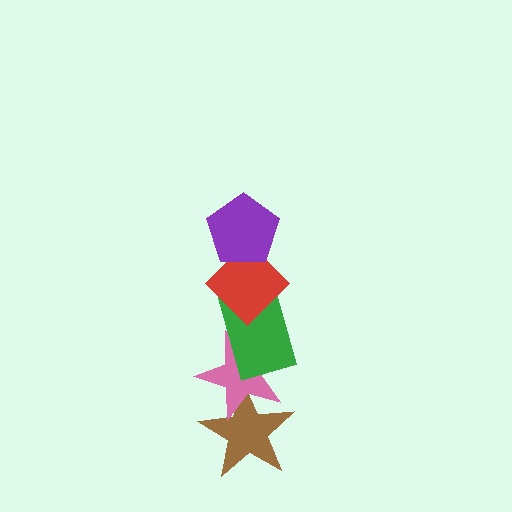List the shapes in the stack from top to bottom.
From top to bottom: the purple pentagon, the red diamond, the green rectangle, the pink star, the brown star.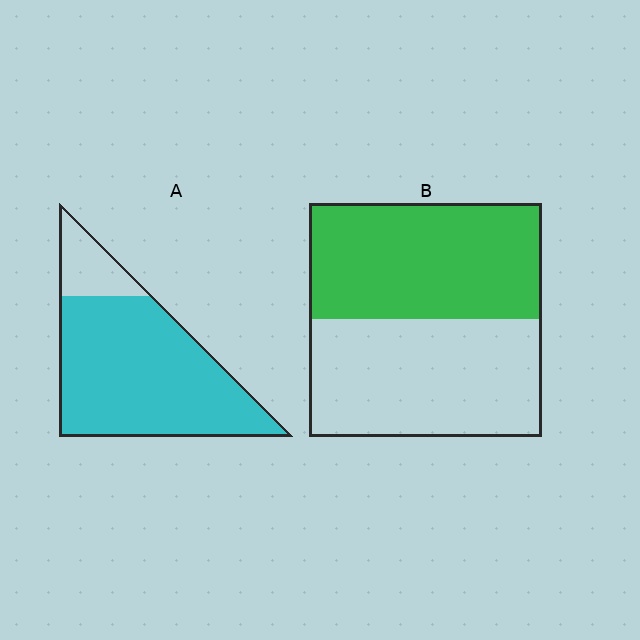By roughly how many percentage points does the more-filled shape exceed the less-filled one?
By roughly 35 percentage points (A over B).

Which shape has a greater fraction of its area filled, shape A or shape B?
Shape A.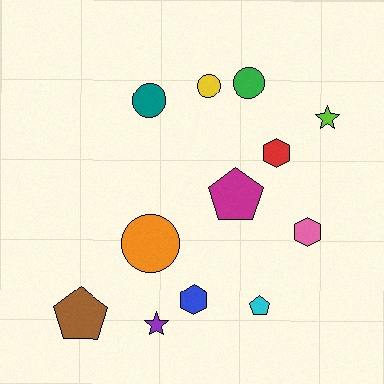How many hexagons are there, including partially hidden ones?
There are 3 hexagons.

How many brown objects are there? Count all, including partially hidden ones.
There is 1 brown object.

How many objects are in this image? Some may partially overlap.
There are 12 objects.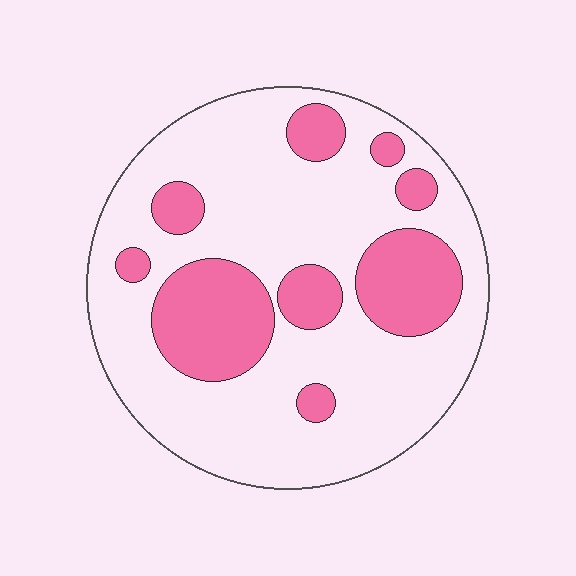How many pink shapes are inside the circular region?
9.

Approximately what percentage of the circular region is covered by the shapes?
Approximately 25%.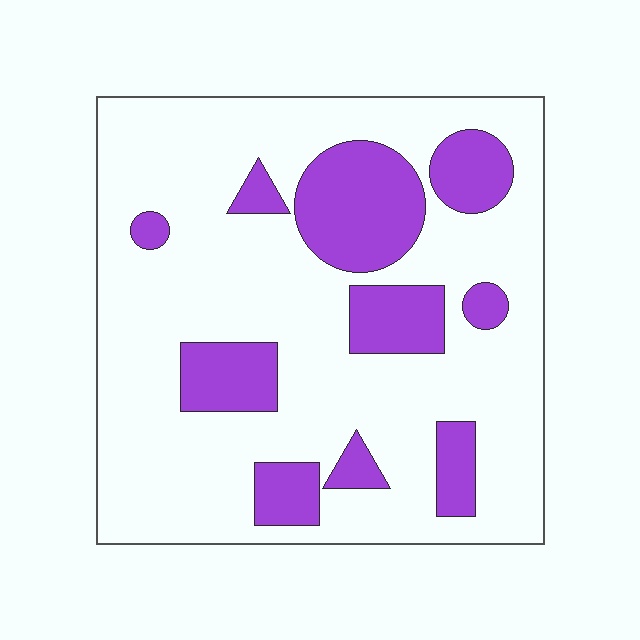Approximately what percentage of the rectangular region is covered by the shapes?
Approximately 25%.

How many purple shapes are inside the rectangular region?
10.